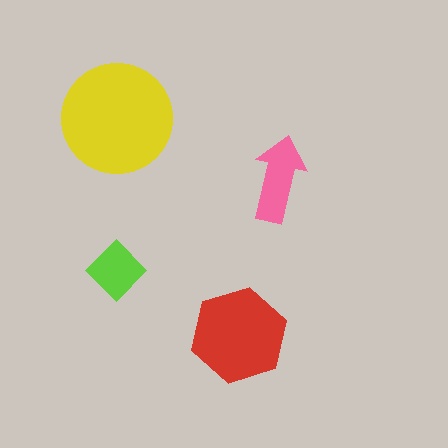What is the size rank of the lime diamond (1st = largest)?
4th.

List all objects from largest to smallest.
The yellow circle, the red hexagon, the pink arrow, the lime diamond.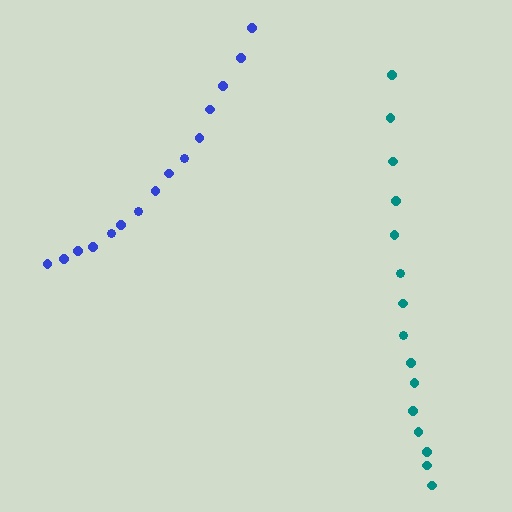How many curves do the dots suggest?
There are 2 distinct paths.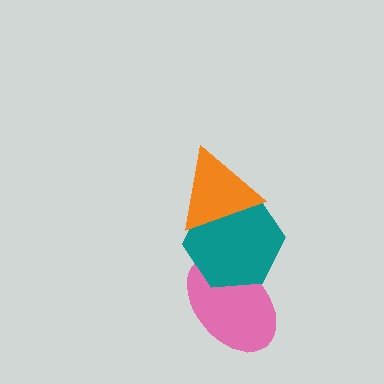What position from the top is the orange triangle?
The orange triangle is 1st from the top.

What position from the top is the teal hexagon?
The teal hexagon is 2nd from the top.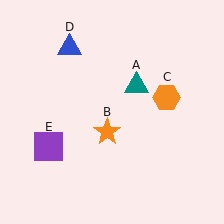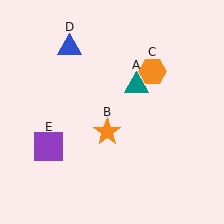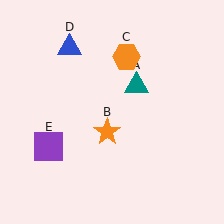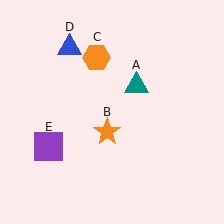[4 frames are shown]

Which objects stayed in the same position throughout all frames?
Teal triangle (object A) and orange star (object B) and blue triangle (object D) and purple square (object E) remained stationary.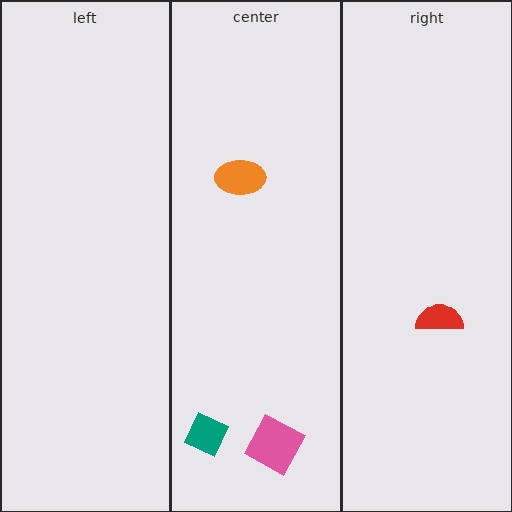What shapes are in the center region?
The teal diamond, the pink square, the orange ellipse.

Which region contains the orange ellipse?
The center region.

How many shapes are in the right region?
1.